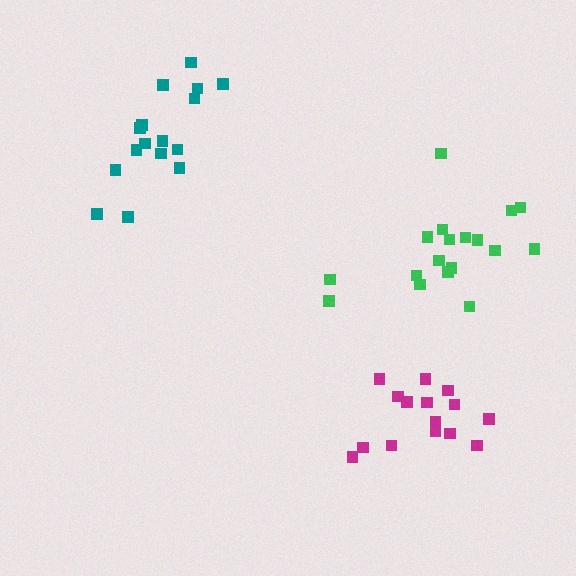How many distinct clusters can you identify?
There are 3 distinct clusters.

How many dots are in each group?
Group 1: 15 dots, Group 2: 16 dots, Group 3: 18 dots (49 total).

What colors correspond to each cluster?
The clusters are colored: magenta, teal, green.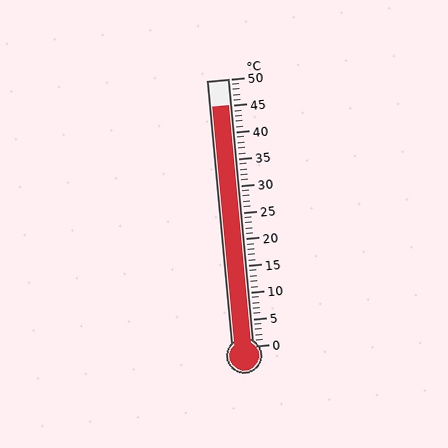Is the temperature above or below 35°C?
The temperature is above 35°C.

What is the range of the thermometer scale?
The thermometer scale ranges from 0°C to 50°C.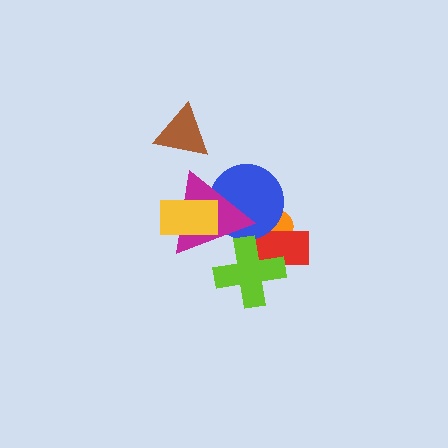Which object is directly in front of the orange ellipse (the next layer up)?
The red rectangle is directly in front of the orange ellipse.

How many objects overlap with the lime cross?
3 objects overlap with the lime cross.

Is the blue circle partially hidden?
Yes, it is partially covered by another shape.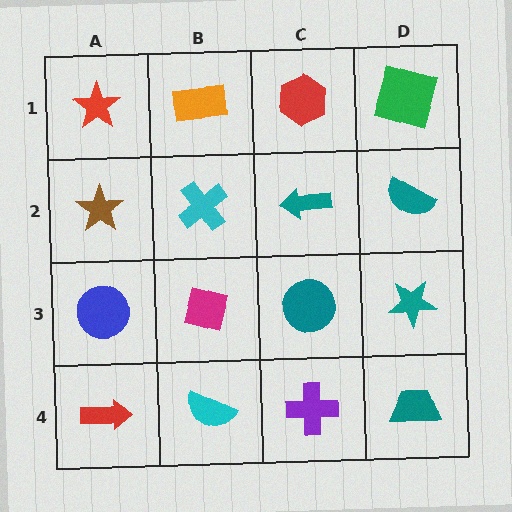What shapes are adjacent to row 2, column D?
A green square (row 1, column D), a teal star (row 3, column D), a teal arrow (row 2, column C).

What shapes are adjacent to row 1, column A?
A brown star (row 2, column A), an orange rectangle (row 1, column B).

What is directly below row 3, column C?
A purple cross.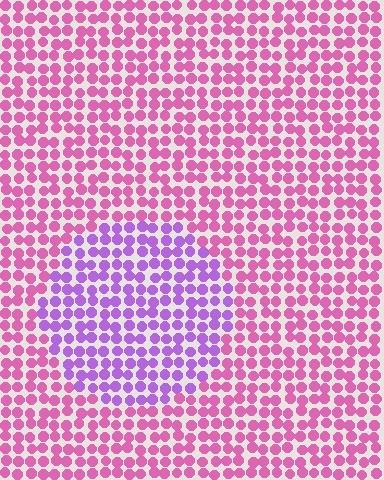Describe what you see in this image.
The image is filled with small pink elements in a uniform arrangement. A circle-shaped region is visible where the elements are tinted to a slightly different hue, forming a subtle color boundary.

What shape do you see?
I see a circle.